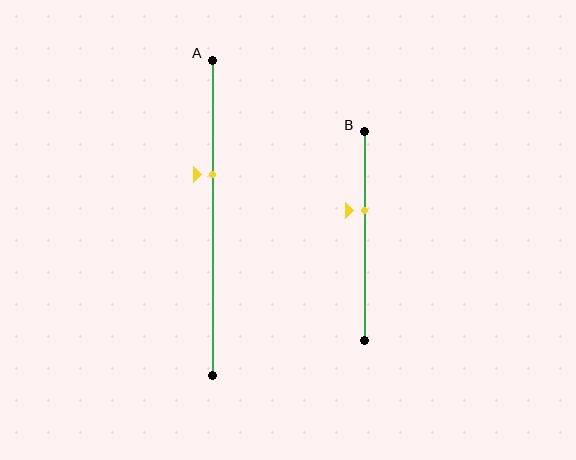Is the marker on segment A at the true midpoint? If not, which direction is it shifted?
No, the marker on segment A is shifted upward by about 14% of the segment length.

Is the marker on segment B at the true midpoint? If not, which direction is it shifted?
No, the marker on segment B is shifted upward by about 12% of the segment length.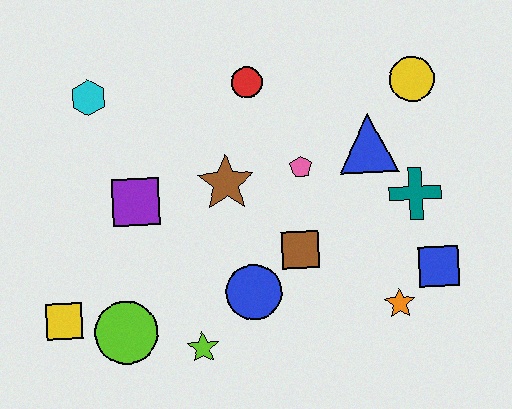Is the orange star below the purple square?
Yes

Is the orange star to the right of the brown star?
Yes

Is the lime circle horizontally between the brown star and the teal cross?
No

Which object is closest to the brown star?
The pink pentagon is closest to the brown star.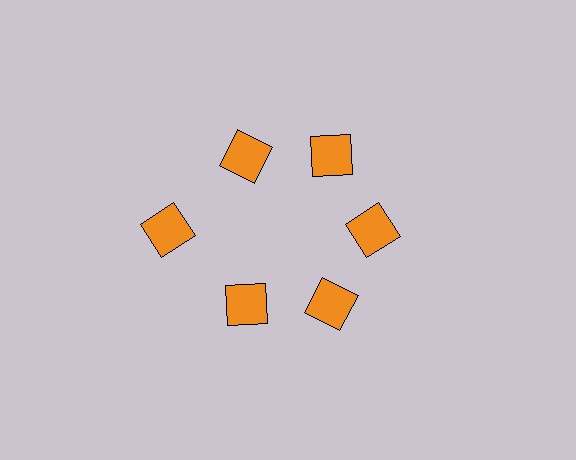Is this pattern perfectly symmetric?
No. The 6 orange squares are arranged in a ring, but one element near the 9 o'clock position is pushed outward from the center, breaking the 6-fold rotational symmetry.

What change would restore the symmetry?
The symmetry would be restored by moving it inward, back onto the ring so that all 6 squares sit at equal angles and equal distance from the center.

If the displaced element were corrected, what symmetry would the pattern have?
It would have 6-fold rotational symmetry — the pattern would map onto itself every 60 degrees.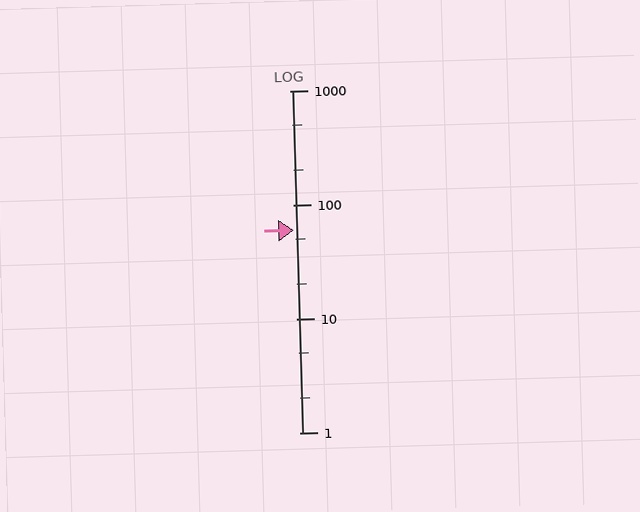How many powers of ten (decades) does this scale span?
The scale spans 3 decades, from 1 to 1000.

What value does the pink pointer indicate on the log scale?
The pointer indicates approximately 60.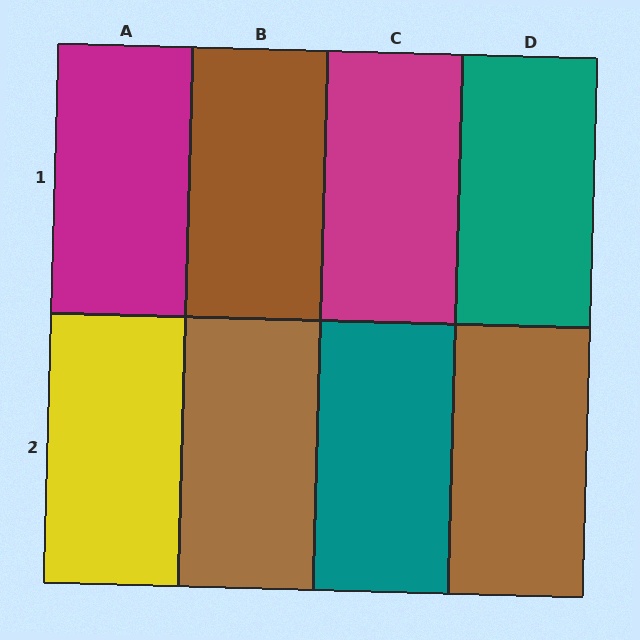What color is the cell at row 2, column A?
Yellow.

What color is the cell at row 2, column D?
Brown.